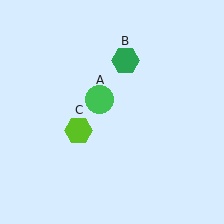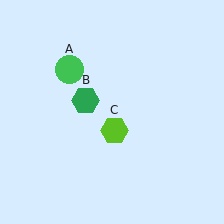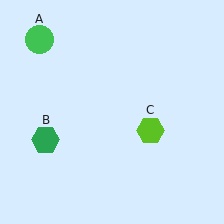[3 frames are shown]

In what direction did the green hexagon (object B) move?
The green hexagon (object B) moved down and to the left.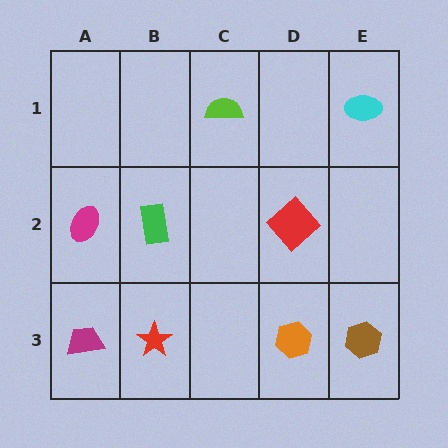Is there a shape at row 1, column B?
No, that cell is empty.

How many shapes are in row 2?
3 shapes.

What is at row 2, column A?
A magenta ellipse.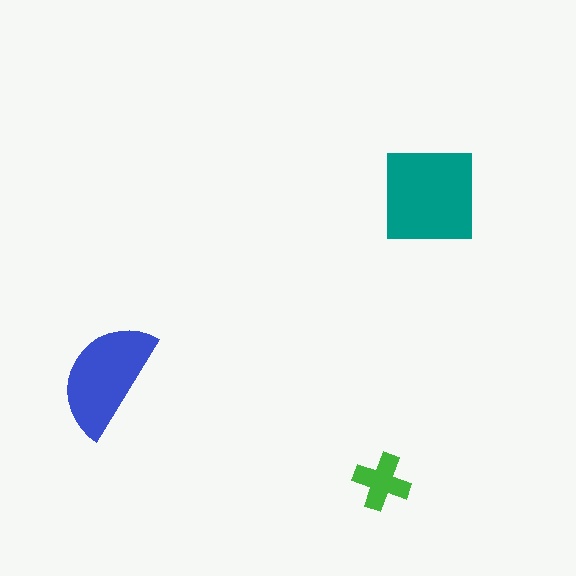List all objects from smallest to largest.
The green cross, the blue semicircle, the teal square.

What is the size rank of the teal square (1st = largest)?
1st.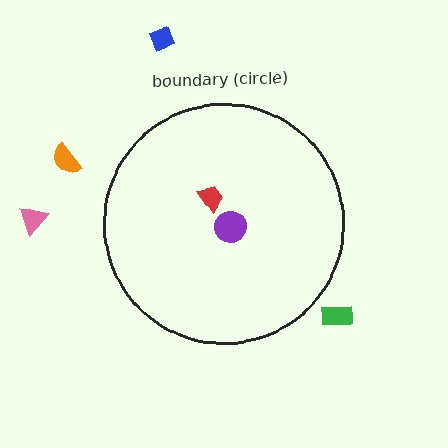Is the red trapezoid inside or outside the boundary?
Inside.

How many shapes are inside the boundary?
2 inside, 4 outside.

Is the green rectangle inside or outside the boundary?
Outside.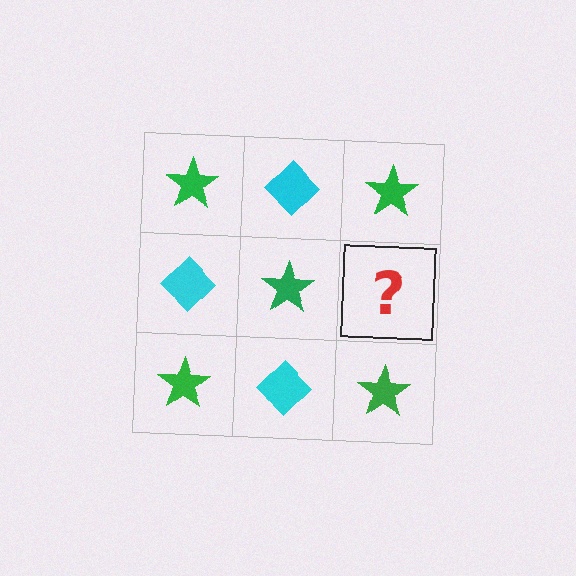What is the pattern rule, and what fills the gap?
The rule is that it alternates green star and cyan diamond in a checkerboard pattern. The gap should be filled with a cyan diamond.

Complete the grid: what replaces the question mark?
The question mark should be replaced with a cyan diamond.